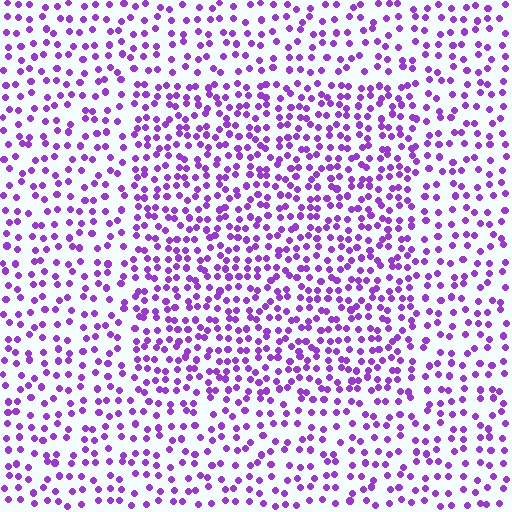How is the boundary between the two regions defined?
The boundary is defined by a change in element density (approximately 1.6x ratio). All elements are the same color, size, and shape.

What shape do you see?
I see a rectangle.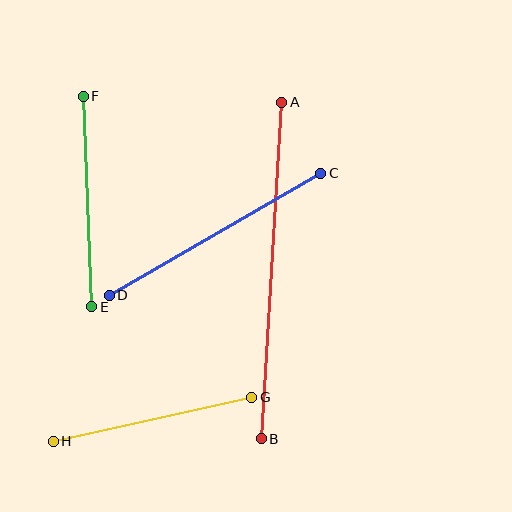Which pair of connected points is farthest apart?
Points A and B are farthest apart.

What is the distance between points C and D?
The distance is approximately 244 pixels.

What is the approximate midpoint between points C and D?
The midpoint is at approximately (215, 234) pixels.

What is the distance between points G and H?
The distance is approximately 204 pixels.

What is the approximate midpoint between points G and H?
The midpoint is at approximately (153, 419) pixels.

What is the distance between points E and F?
The distance is approximately 211 pixels.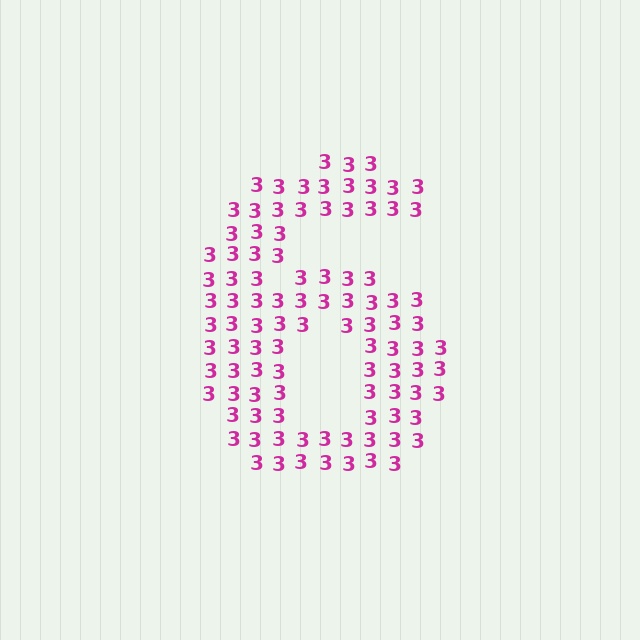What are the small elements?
The small elements are digit 3's.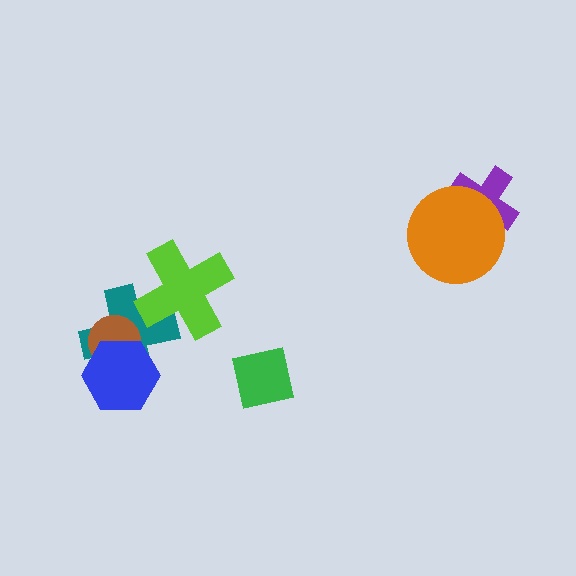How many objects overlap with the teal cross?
3 objects overlap with the teal cross.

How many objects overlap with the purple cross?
1 object overlaps with the purple cross.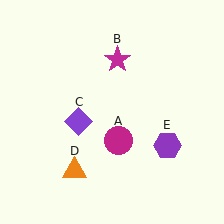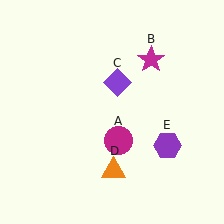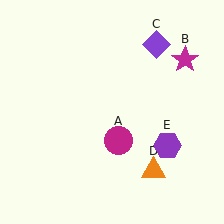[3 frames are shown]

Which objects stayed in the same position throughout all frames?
Magenta circle (object A) and purple hexagon (object E) remained stationary.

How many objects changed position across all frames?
3 objects changed position: magenta star (object B), purple diamond (object C), orange triangle (object D).